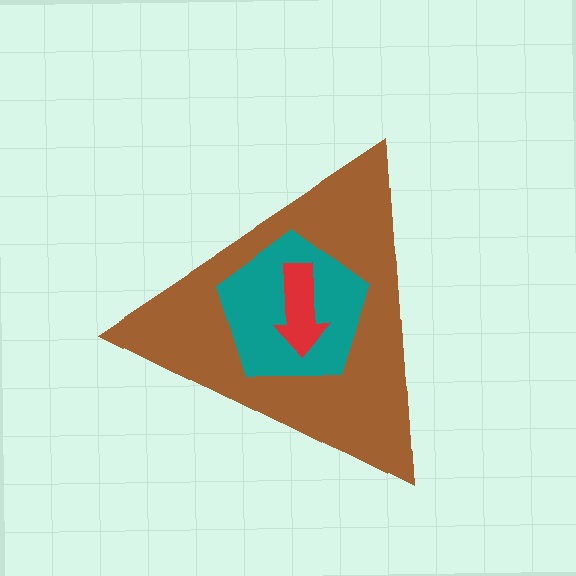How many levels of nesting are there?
3.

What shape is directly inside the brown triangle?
The teal pentagon.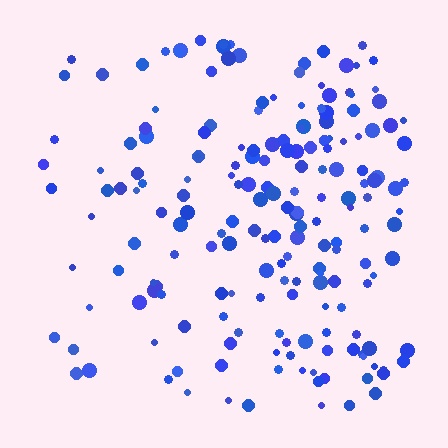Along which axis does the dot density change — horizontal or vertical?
Horizontal.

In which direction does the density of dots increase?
From left to right, with the right side densest.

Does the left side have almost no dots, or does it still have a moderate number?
Still a moderate number, just noticeably fewer than the right.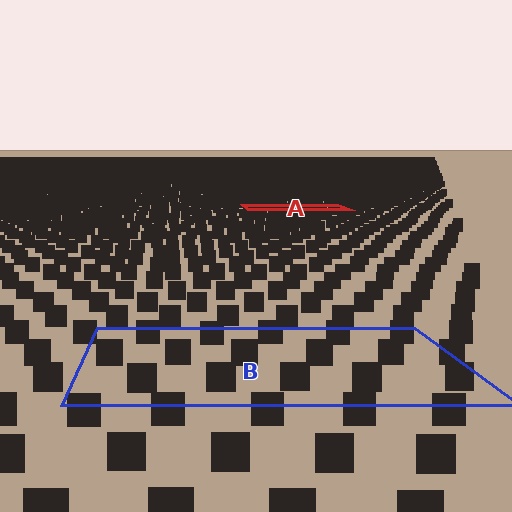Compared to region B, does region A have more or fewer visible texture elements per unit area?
Region A has more texture elements per unit area — they are packed more densely because it is farther away.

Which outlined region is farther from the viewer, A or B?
Region A is farther from the viewer — the texture elements inside it appear smaller and more densely packed.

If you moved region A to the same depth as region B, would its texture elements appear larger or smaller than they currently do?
They would appear larger. At a closer depth, the same texture elements are projected at a bigger on-screen size.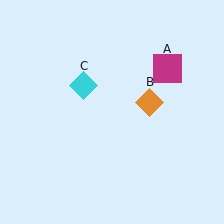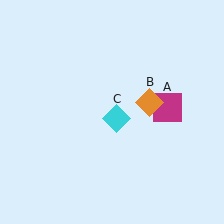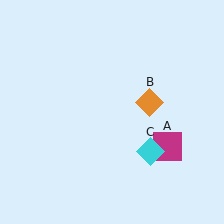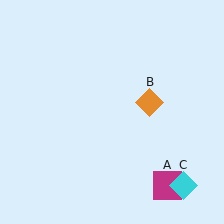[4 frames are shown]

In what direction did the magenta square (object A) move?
The magenta square (object A) moved down.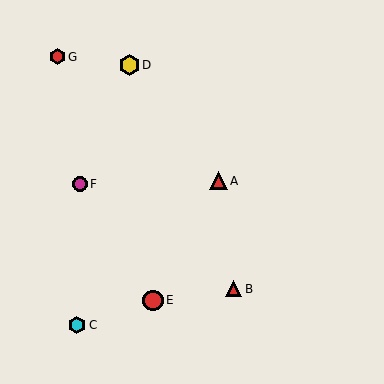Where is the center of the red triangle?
The center of the red triangle is at (234, 289).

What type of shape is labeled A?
Shape A is a red triangle.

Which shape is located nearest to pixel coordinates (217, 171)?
The red triangle (labeled A) at (218, 181) is nearest to that location.